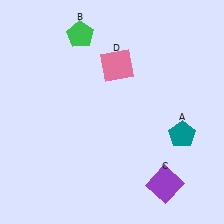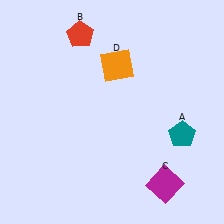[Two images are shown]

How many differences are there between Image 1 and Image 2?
There are 3 differences between the two images.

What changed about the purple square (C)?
In Image 1, C is purple. In Image 2, it changed to magenta.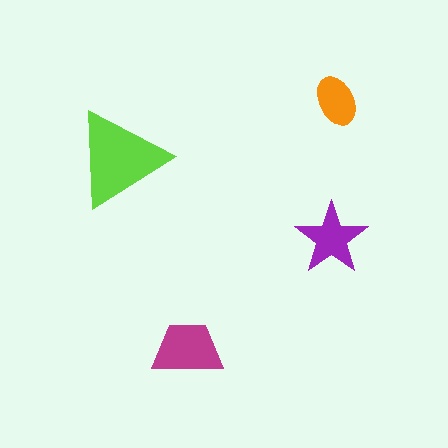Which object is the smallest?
The orange ellipse.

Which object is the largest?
The lime triangle.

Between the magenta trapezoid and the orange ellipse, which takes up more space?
The magenta trapezoid.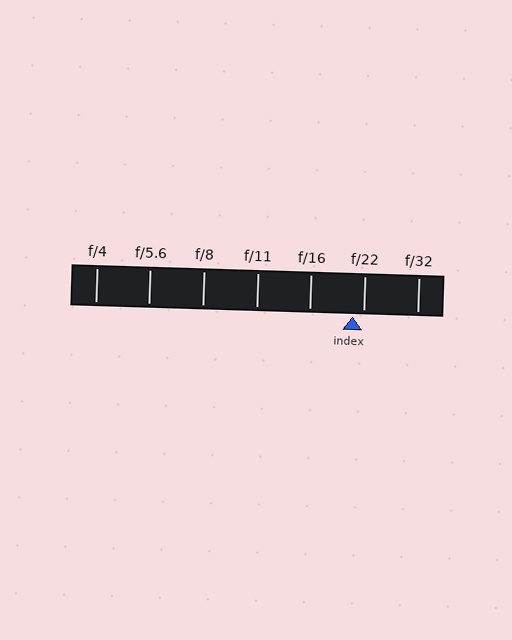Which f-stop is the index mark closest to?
The index mark is closest to f/22.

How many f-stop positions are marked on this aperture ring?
There are 7 f-stop positions marked.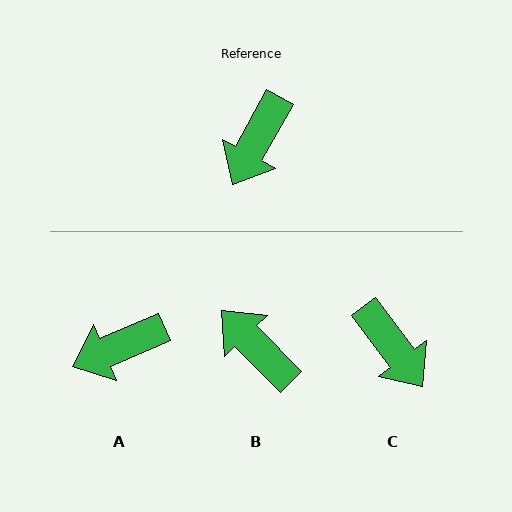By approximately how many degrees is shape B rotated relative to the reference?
Approximately 107 degrees clockwise.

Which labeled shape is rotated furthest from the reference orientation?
B, about 107 degrees away.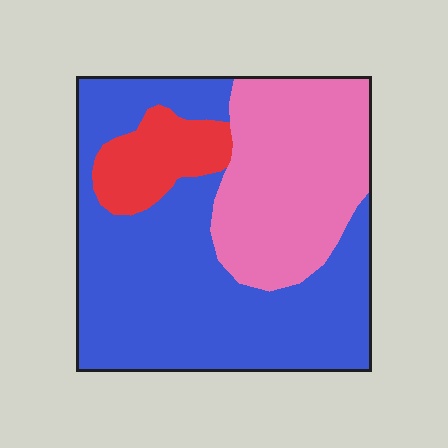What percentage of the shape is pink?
Pink covers around 30% of the shape.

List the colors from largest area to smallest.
From largest to smallest: blue, pink, red.